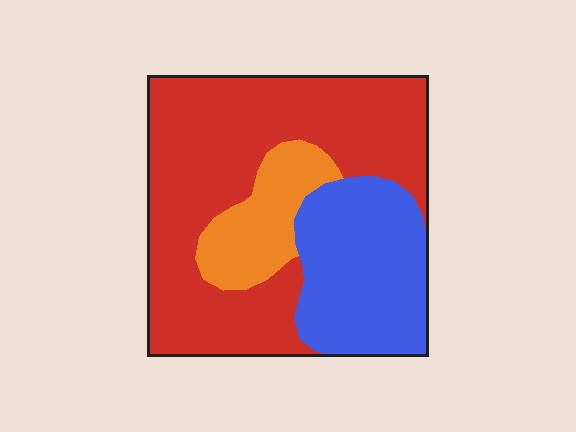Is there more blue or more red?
Red.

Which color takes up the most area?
Red, at roughly 60%.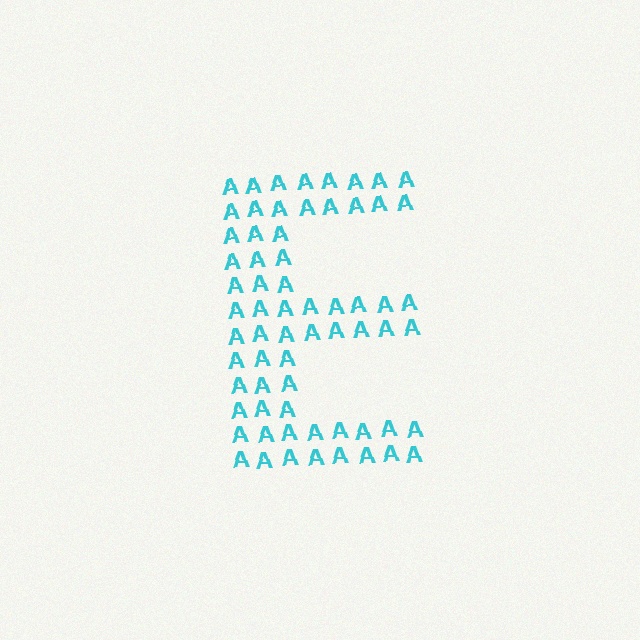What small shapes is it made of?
It is made of small letter A's.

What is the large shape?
The large shape is the letter E.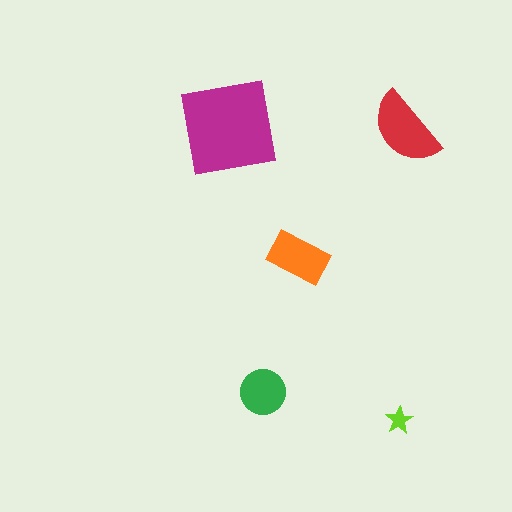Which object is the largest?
The magenta square.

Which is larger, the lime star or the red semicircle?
The red semicircle.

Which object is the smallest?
The lime star.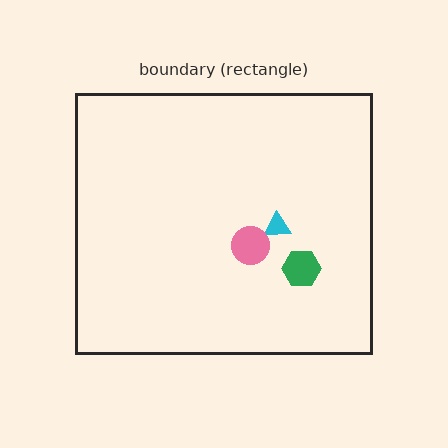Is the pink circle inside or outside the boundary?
Inside.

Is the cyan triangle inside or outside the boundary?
Inside.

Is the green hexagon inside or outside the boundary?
Inside.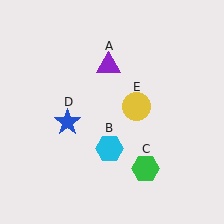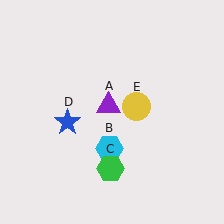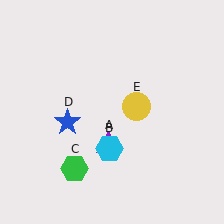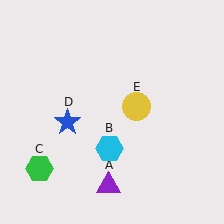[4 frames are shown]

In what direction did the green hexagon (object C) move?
The green hexagon (object C) moved left.